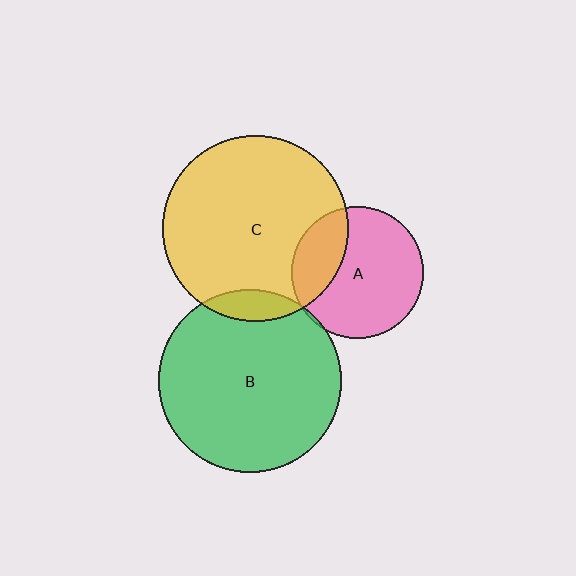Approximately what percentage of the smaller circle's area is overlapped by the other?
Approximately 25%.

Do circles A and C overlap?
Yes.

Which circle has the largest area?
Circle C (yellow).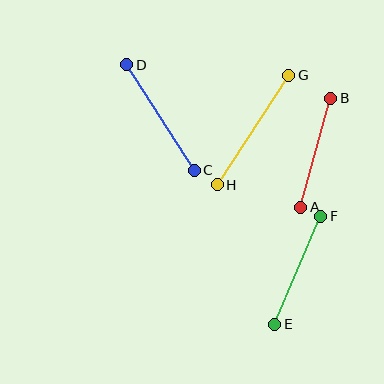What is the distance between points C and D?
The distance is approximately 125 pixels.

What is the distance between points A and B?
The distance is approximately 113 pixels.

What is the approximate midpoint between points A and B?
The midpoint is at approximately (316, 153) pixels.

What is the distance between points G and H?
The distance is approximately 131 pixels.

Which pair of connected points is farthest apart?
Points G and H are farthest apart.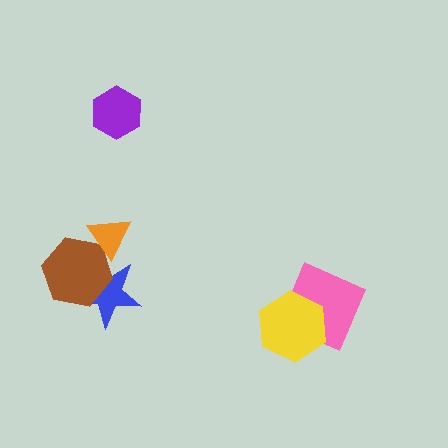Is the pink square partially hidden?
Yes, it is partially covered by another shape.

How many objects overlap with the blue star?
1 object overlaps with the blue star.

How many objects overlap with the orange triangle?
1 object overlaps with the orange triangle.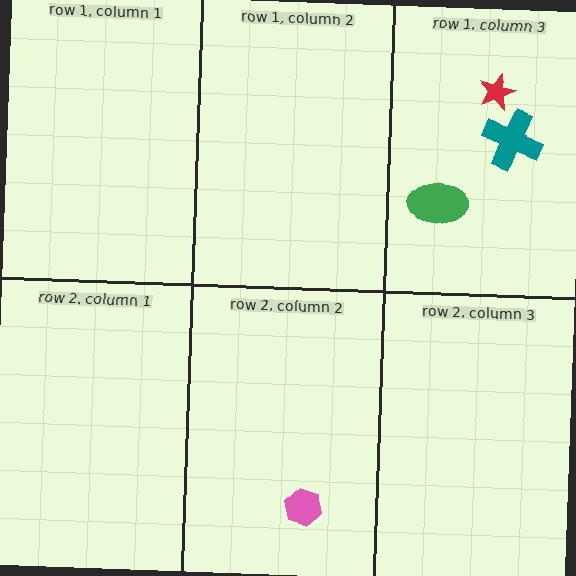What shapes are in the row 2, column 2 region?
The pink hexagon.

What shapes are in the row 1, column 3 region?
The teal cross, the green ellipse, the red star.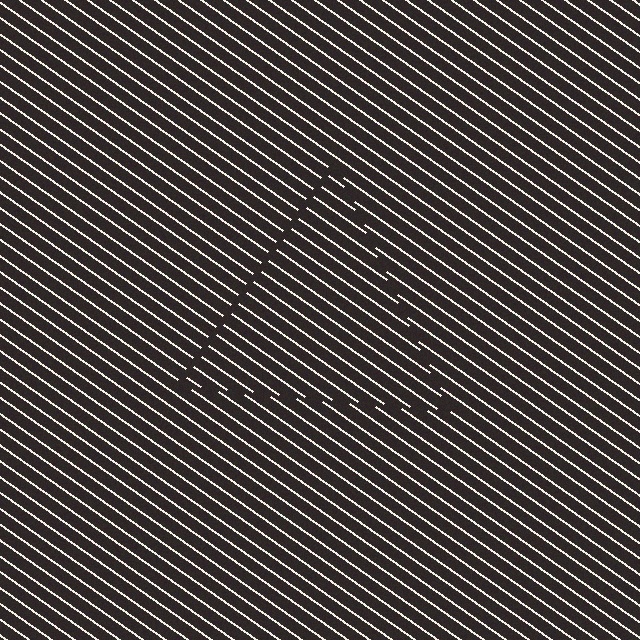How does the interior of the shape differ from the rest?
The interior of the shape contains the same grating, shifted by half a period — the contour is defined by the phase discontinuity where line-ends from the inner and outer gratings abut.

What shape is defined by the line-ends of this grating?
An illusory triangle. The interior of the shape contains the same grating, shifted by half a period — the contour is defined by the phase discontinuity where line-ends from the inner and outer gratings abut.